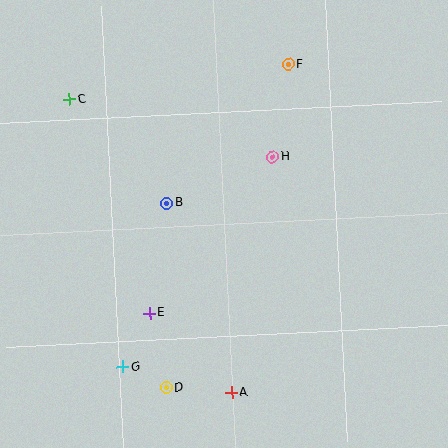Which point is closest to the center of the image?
Point B at (167, 203) is closest to the center.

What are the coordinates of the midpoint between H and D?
The midpoint between H and D is at (220, 272).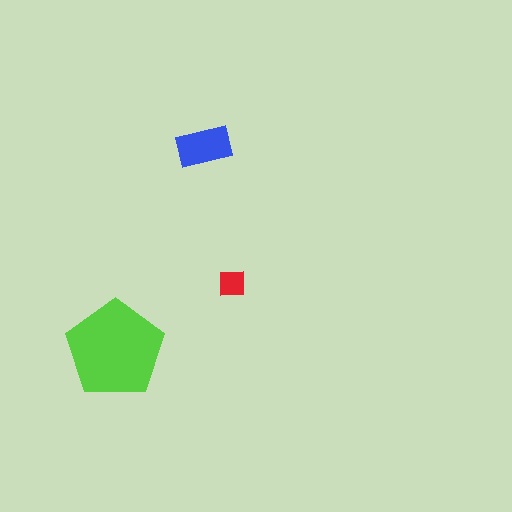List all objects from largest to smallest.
The lime pentagon, the blue rectangle, the red square.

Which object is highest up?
The blue rectangle is topmost.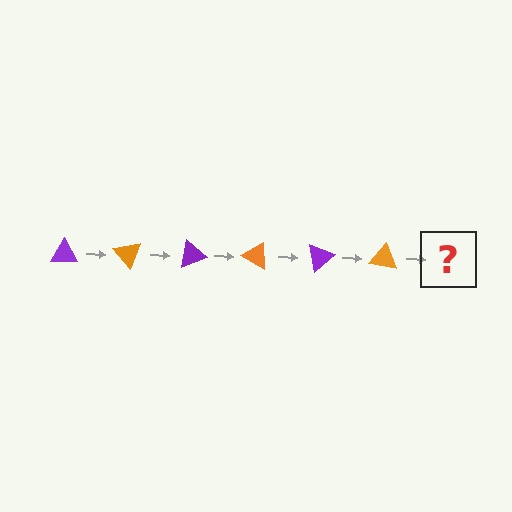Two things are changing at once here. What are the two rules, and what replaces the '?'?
The two rules are that it rotates 50 degrees each step and the color cycles through purple and orange. The '?' should be a purple triangle, rotated 300 degrees from the start.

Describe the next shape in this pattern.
It should be a purple triangle, rotated 300 degrees from the start.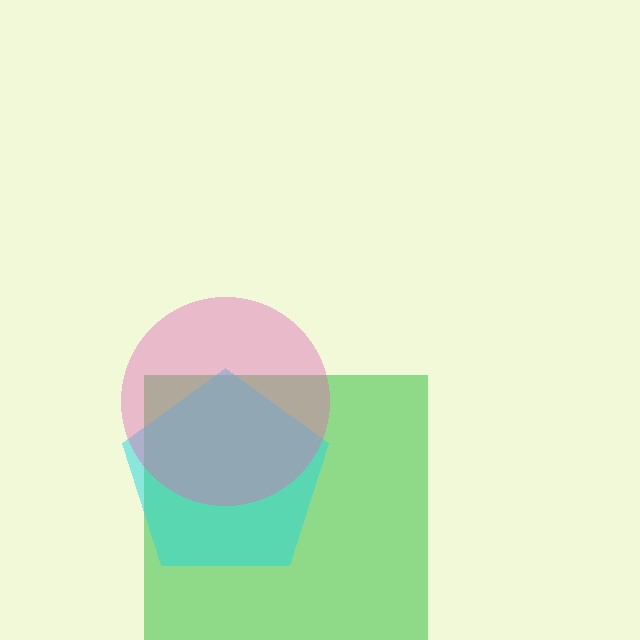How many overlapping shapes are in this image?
There are 3 overlapping shapes in the image.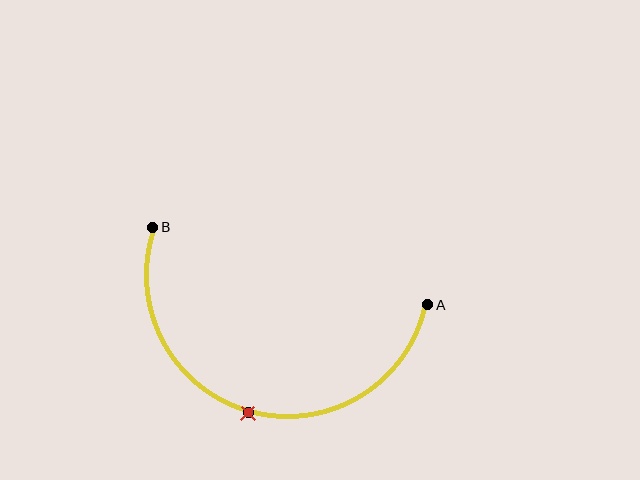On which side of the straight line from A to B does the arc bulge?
The arc bulges below the straight line connecting A and B.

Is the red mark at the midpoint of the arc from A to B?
Yes. The red mark lies on the arc at equal arc-length from both A and B — it is the arc midpoint.